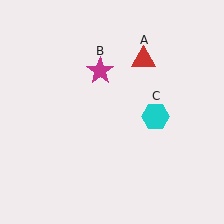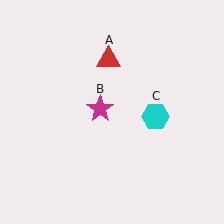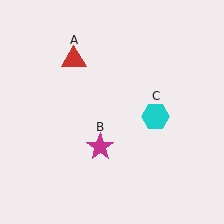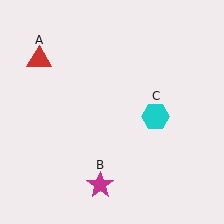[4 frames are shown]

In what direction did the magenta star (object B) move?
The magenta star (object B) moved down.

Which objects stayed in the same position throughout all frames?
Cyan hexagon (object C) remained stationary.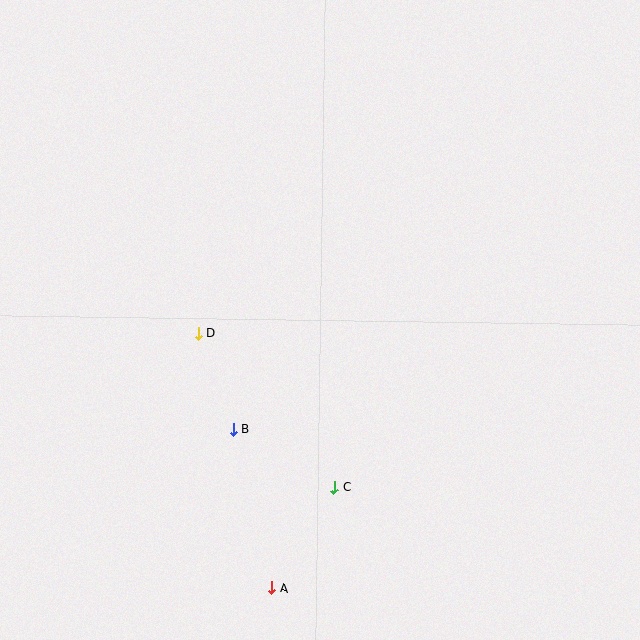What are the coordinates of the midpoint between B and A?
The midpoint between B and A is at (253, 508).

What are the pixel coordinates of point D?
Point D is at (198, 333).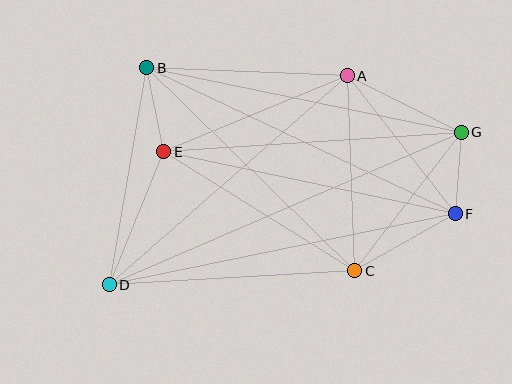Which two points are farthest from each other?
Points D and G are farthest from each other.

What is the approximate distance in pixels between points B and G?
The distance between B and G is approximately 321 pixels.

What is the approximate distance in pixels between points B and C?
The distance between B and C is approximately 291 pixels.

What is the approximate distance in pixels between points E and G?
The distance between E and G is approximately 298 pixels.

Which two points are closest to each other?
Points F and G are closest to each other.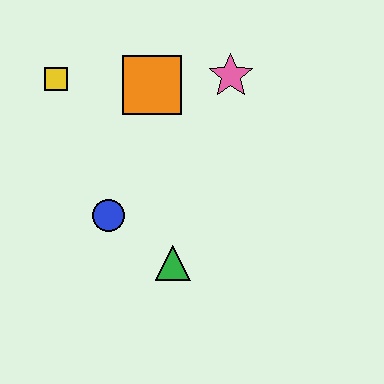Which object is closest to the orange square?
The pink star is closest to the orange square.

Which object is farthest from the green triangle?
The yellow square is farthest from the green triangle.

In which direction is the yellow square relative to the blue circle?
The yellow square is above the blue circle.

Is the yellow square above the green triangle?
Yes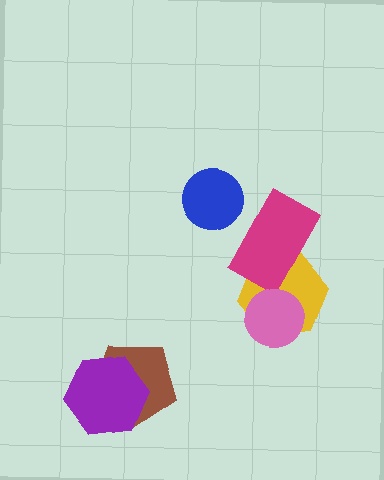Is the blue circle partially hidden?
No, no other shape covers it.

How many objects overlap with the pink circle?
1 object overlaps with the pink circle.